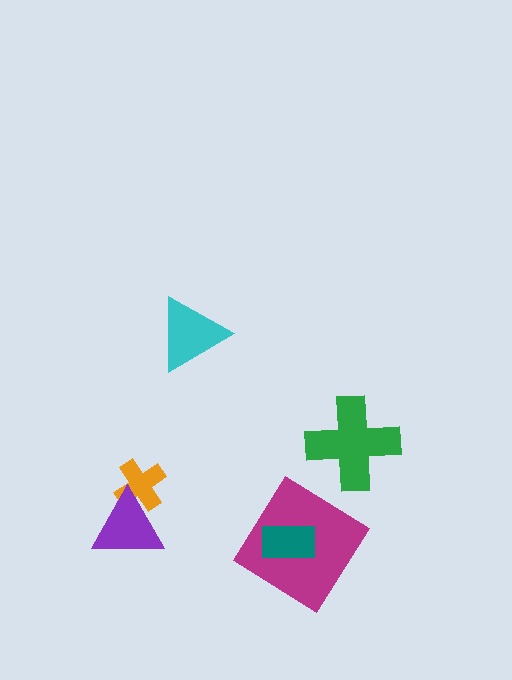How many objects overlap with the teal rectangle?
1 object overlaps with the teal rectangle.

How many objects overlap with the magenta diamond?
1 object overlaps with the magenta diamond.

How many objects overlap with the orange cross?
1 object overlaps with the orange cross.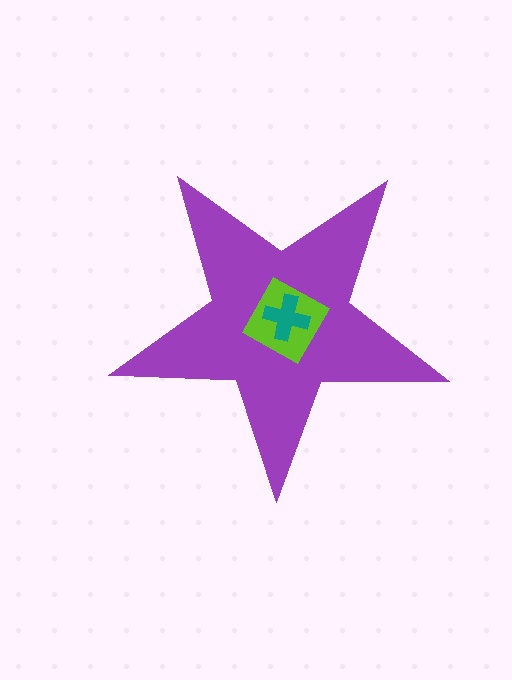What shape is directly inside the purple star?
The lime diamond.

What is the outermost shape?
The purple star.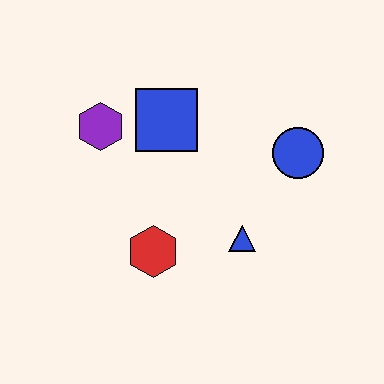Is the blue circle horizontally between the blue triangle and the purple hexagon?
No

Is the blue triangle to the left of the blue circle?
Yes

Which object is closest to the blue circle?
The blue triangle is closest to the blue circle.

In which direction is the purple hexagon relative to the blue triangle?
The purple hexagon is to the left of the blue triangle.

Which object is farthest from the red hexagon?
The blue circle is farthest from the red hexagon.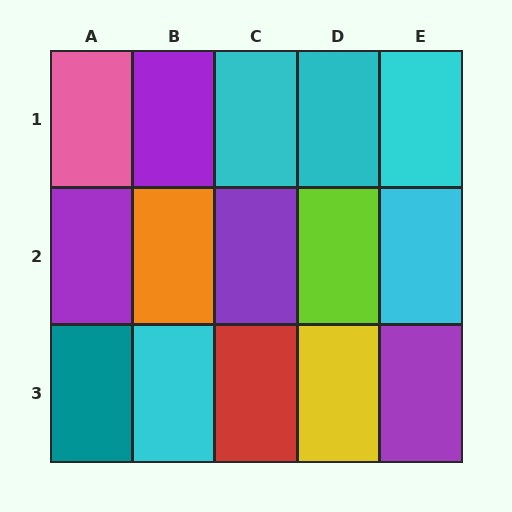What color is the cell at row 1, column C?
Cyan.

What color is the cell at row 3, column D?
Yellow.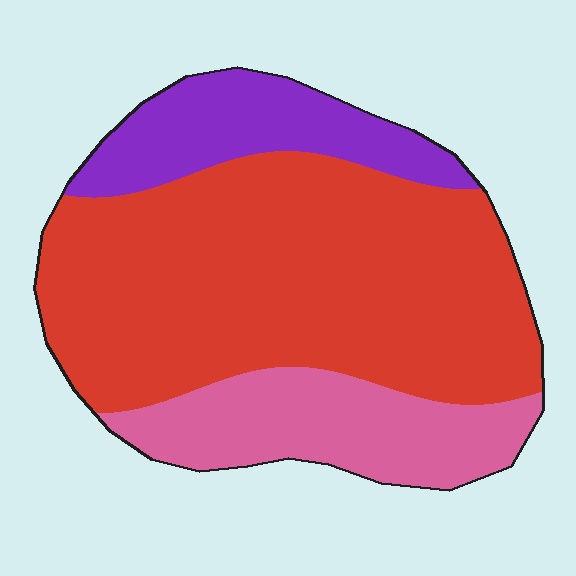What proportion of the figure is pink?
Pink covers about 20% of the figure.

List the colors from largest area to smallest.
From largest to smallest: red, pink, purple.